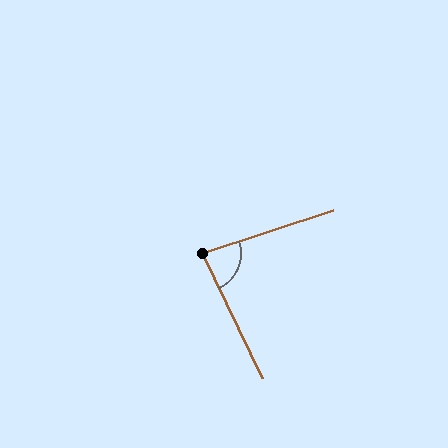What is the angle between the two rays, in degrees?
Approximately 83 degrees.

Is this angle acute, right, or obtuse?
It is acute.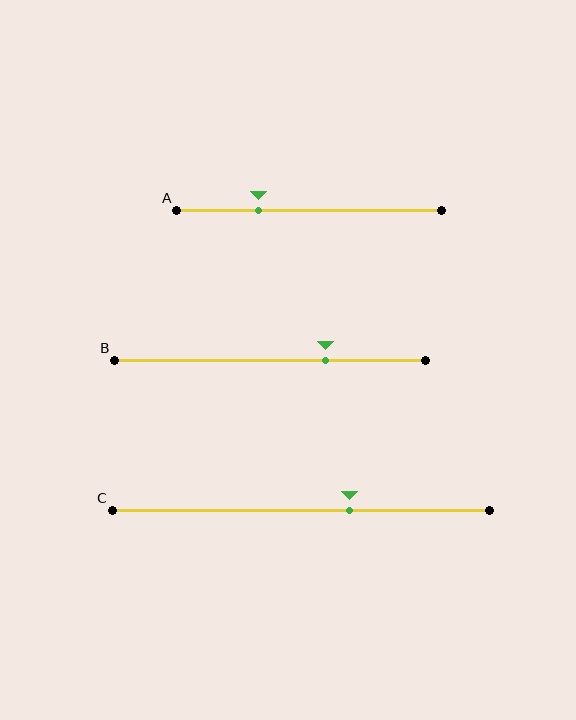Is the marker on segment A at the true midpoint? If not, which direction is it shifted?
No, the marker on segment A is shifted to the left by about 19% of the segment length.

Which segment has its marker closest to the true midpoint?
Segment C has its marker closest to the true midpoint.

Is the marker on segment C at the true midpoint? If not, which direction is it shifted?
No, the marker on segment C is shifted to the right by about 13% of the segment length.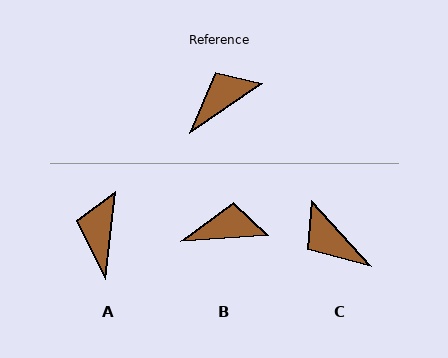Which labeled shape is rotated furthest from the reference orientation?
C, about 98 degrees away.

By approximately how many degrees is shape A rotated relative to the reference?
Approximately 49 degrees counter-clockwise.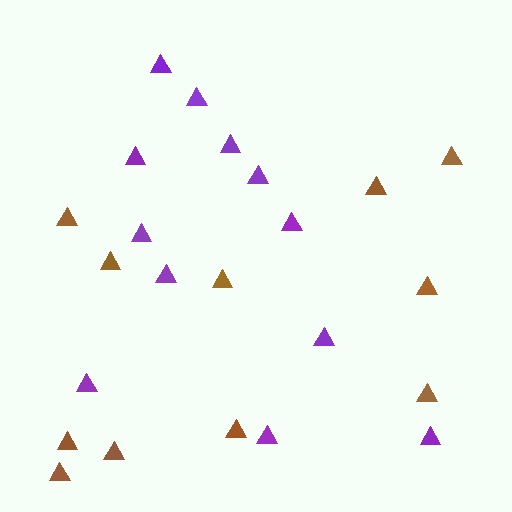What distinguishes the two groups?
There are 2 groups: one group of purple triangles (12) and one group of brown triangles (11).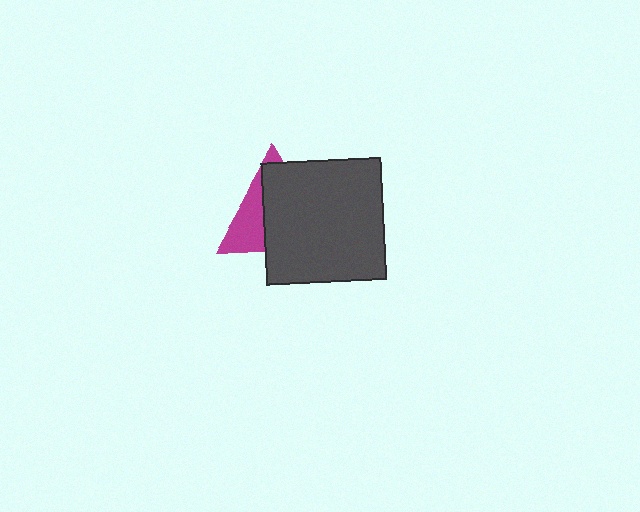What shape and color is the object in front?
The object in front is a dark gray rectangle.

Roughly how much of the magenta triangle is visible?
A small part of it is visible (roughly 35%).